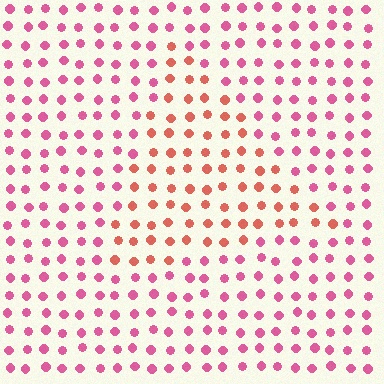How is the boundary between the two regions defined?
The boundary is defined purely by a slight shift in hue (about 36 degrees). Spacing, size, and orientation are identical on both sides.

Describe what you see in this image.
The image is filled with small pink elements in a uniform arrangement. A triangle-shaped region is visible where the elements are tinted to a slightly different hue, forming a subtle color boundary.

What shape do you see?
I see a triangle.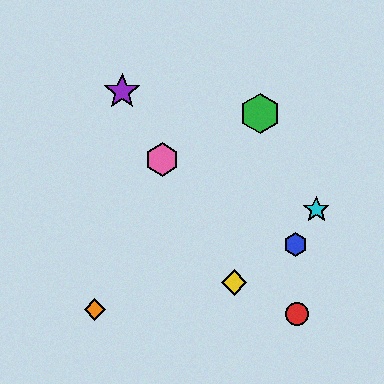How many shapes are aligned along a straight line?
3 shapes (the yellow diamond, the purple star, the pink hexagon) are aligned along a straight line.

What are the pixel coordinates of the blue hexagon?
The blue hexagon is at (296, 245).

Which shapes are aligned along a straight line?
The yellow diamond, the purple star, the pink hexagon are aligned along a straight line.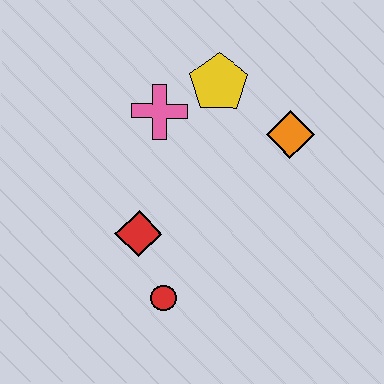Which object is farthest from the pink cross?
The red circle is farthest from the pink cross.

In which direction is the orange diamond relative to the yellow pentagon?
The orange diamond is to the right of the yellow pentagon.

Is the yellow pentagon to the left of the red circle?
No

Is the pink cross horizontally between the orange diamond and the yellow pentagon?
No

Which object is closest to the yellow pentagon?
The pink cross is closest to the yellow pentagon.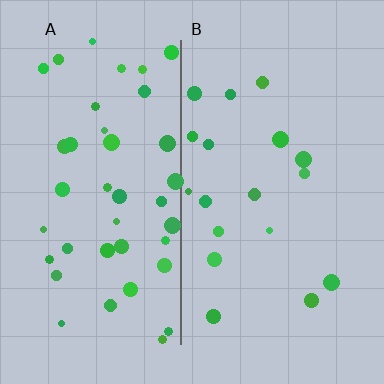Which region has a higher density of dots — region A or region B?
A (the left).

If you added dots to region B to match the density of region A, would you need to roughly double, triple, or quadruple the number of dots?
Approximately double.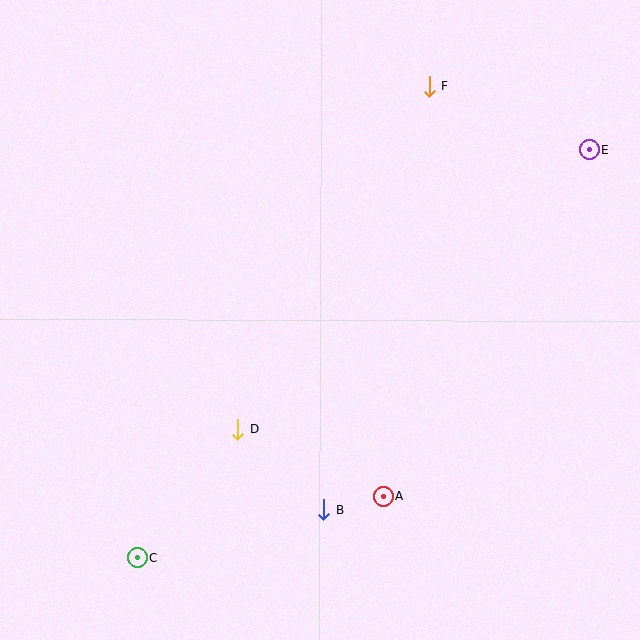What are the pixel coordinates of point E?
Point E is at (589, 150).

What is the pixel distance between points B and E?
The distance between B and E is 447 pixels.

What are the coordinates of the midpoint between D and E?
The midpoint between D and E is at (413, 289).